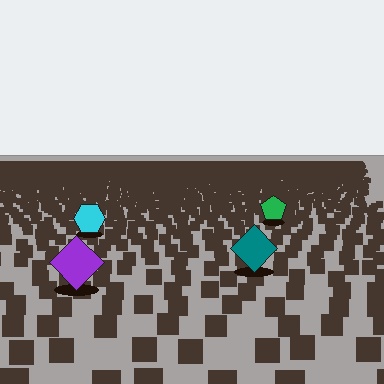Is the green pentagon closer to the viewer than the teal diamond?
No. The teal diamond is closer — you can tell from the texture gradient: the ground texture is coarser near it.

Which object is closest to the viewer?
The purple diamond is closest. The texture marks near it are larger and more spread out.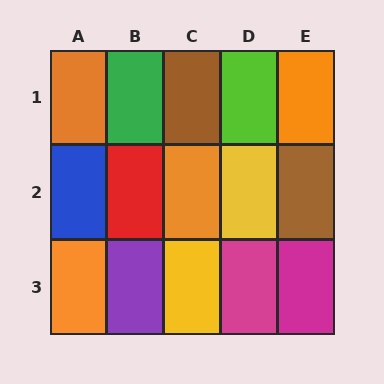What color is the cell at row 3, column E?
Magenta.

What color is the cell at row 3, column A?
Orange.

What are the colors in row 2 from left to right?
Blue, red, orange, yellow, brown.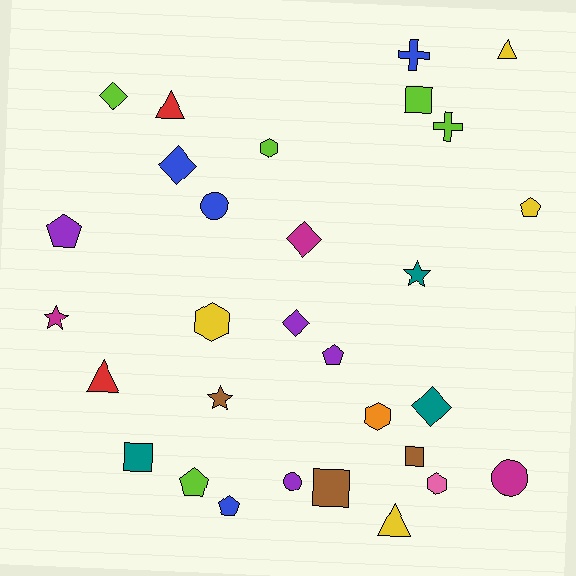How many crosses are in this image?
There are 2 crosses.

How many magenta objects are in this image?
There are 3 magenta objects.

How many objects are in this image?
There are 30 objects.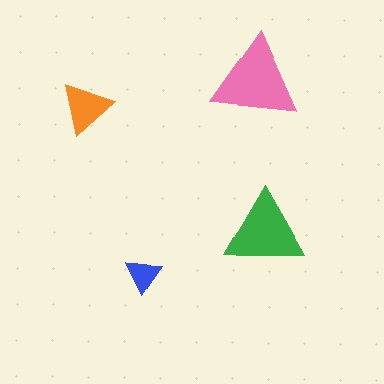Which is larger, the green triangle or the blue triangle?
The green one.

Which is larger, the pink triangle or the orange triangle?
The pink one.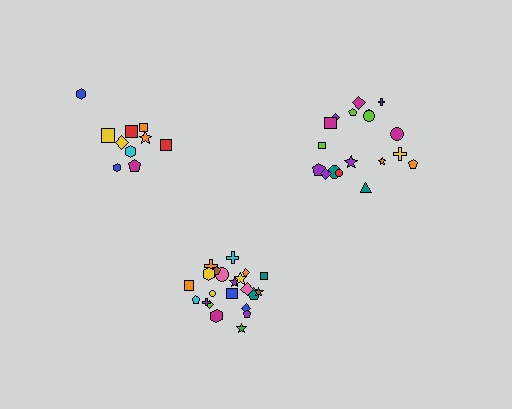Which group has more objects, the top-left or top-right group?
The top-right group.